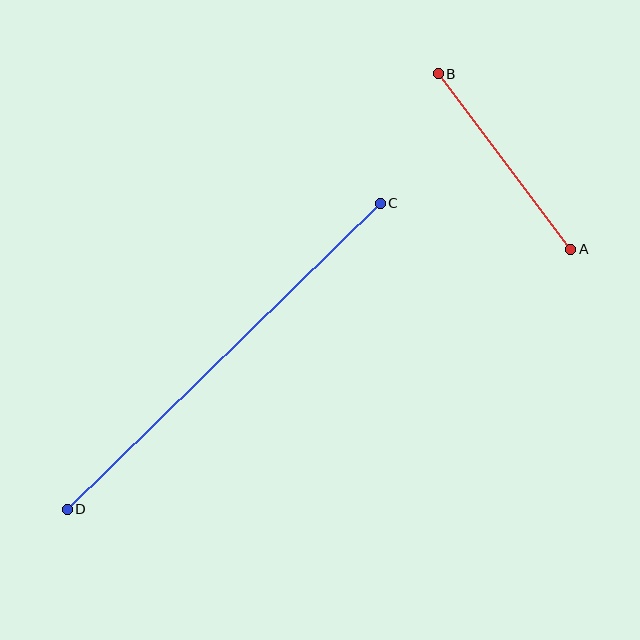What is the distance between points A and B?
The distance is approximately 220 pixels.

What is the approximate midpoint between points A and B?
The midpoint is at approximately (505, 162) pixels.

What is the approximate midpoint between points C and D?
The midpoint is at approximately (224, 356) pixels.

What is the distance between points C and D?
The distance is approximately 438 pixels.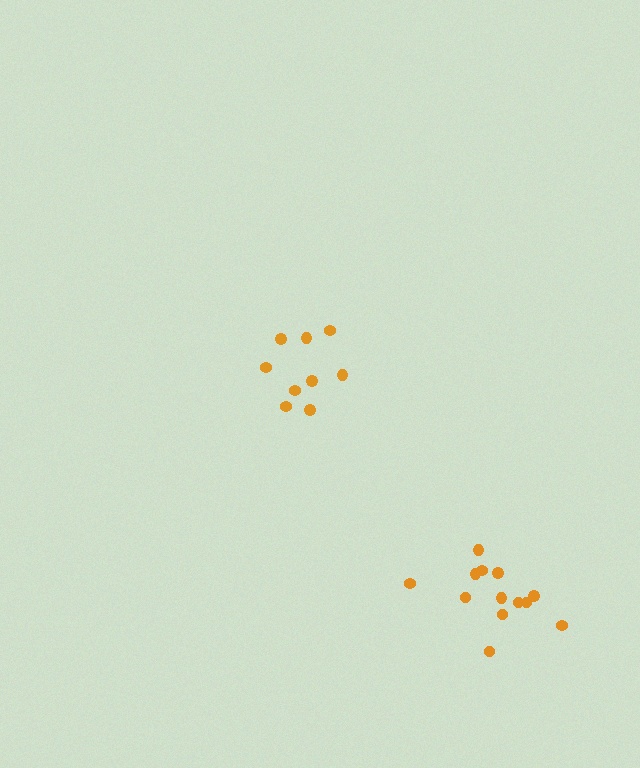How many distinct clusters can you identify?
There are 2 distinct clusters.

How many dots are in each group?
Group 1: 9 dots, Group 2: 13 dots (22 total).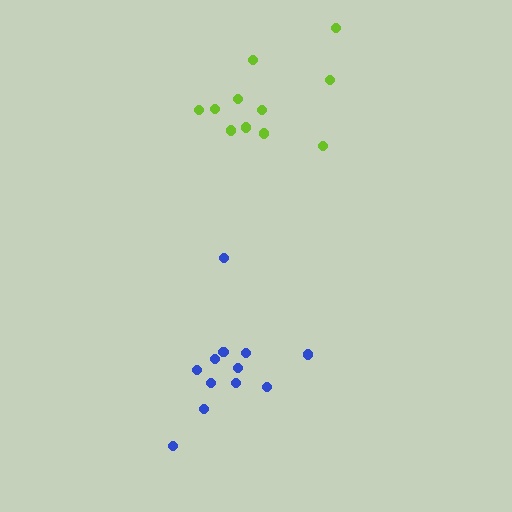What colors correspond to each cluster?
The clusters are colored: lime, blue.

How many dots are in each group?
Group 1: 11 dots, Group 2: 12 dots (23 total).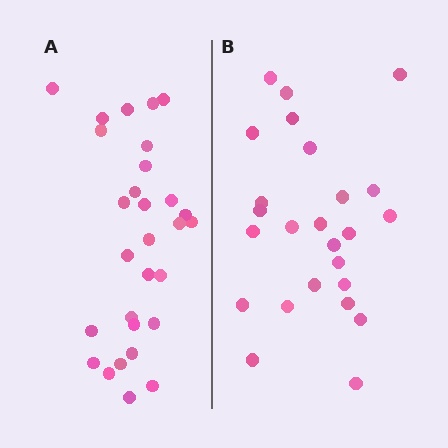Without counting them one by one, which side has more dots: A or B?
Region A (the left region) has more dots.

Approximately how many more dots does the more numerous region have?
Region A has about 4 more dots than region B.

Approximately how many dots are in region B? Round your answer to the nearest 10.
About 20 dots. (The exact count is 25, which rounds to 20.)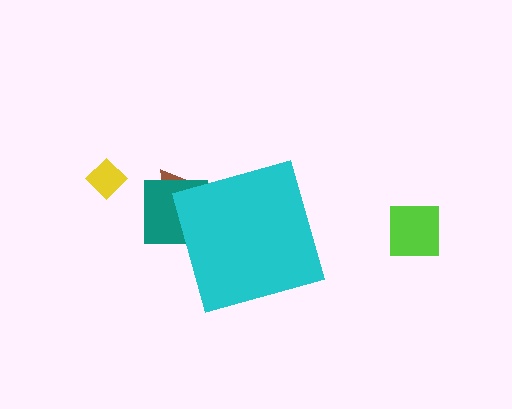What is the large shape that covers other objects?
A cyan diamond.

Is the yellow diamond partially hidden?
No, the yellow diamond is fully visible.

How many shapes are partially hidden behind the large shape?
2 shapes are partially hidden.